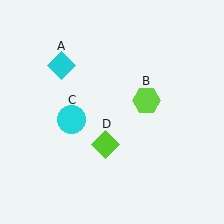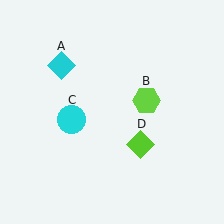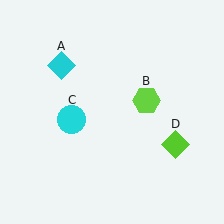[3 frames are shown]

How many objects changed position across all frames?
1 object changed position: lime diamond (object D).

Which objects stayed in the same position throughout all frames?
Cyan diamond (object A) and lime hexagon (object B) and cyan circle (object C) remained stationary.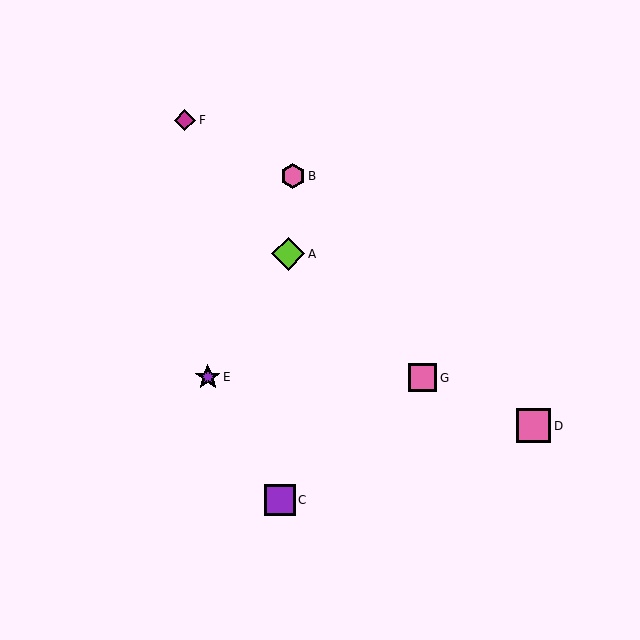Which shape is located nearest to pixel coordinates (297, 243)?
The lime diamond (labeled A) at (288, 254) is nearest to that location.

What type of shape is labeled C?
Shape C is a purple square.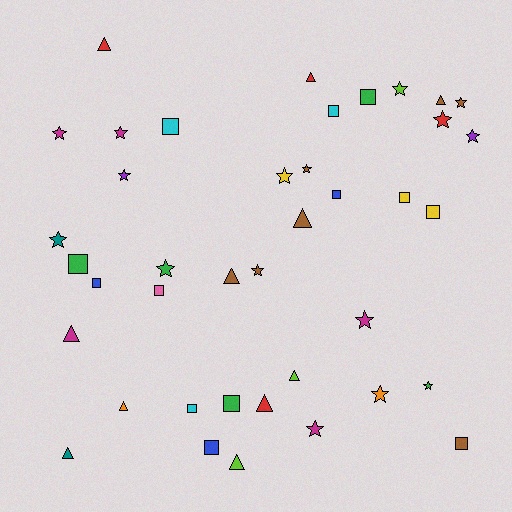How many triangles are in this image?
There are 11 triangles.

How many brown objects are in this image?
There are 7 brown objects.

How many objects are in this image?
There are 40 objects.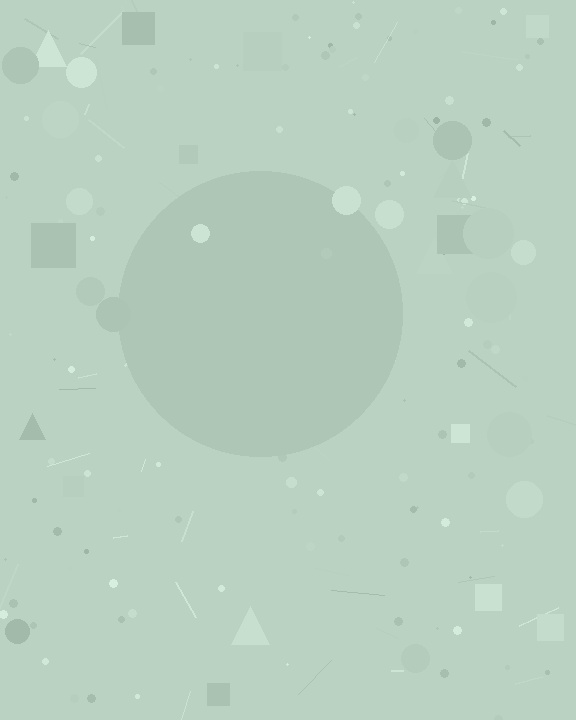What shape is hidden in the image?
A circle is hidden in the image.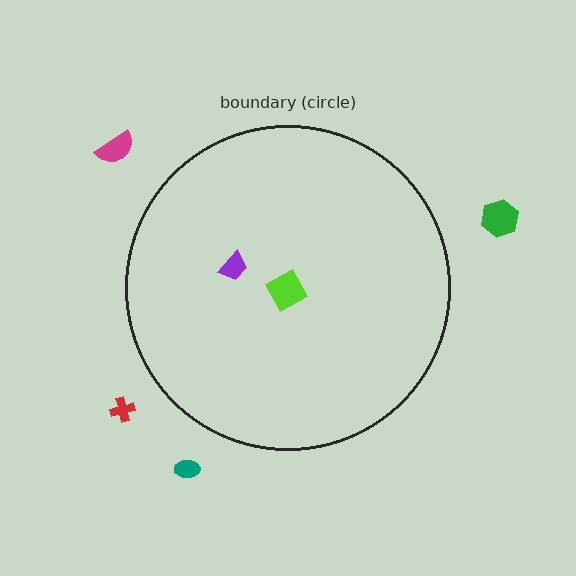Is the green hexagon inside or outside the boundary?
Outside.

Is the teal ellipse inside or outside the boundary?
Outside.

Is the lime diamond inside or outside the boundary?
Inside.